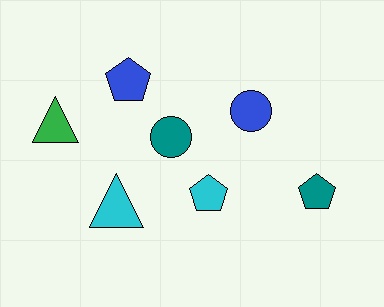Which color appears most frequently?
Cyan, with 2 objects.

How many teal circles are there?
There is 1 teal circle.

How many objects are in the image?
There are 7 objects.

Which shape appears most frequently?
Pentagon, with 3 objects.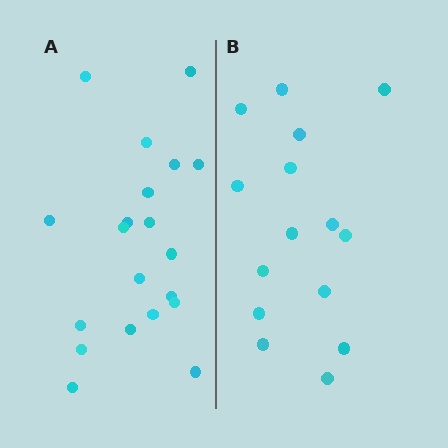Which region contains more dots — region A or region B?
Region A (the left region) has more dots.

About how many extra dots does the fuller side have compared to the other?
Region A has about 5 more dots than region B.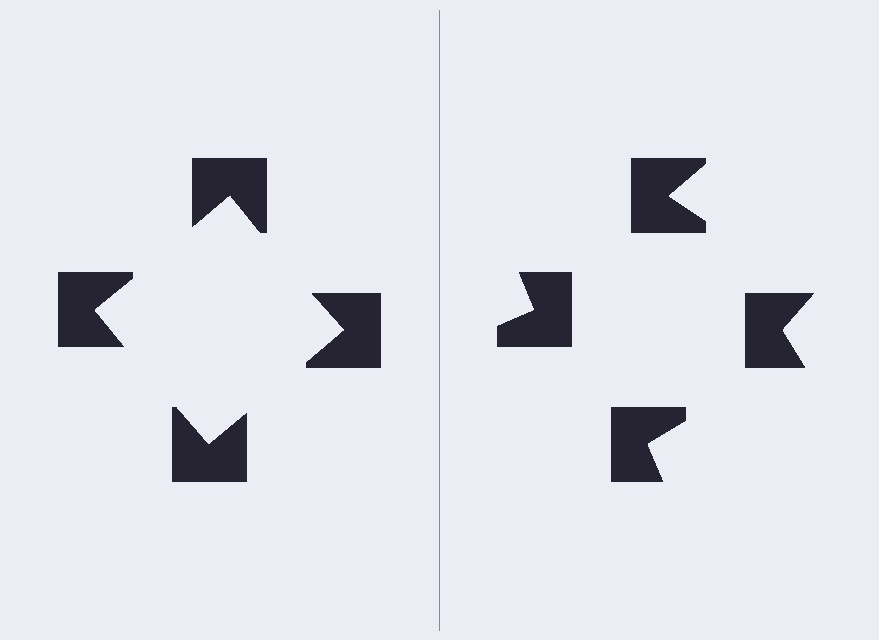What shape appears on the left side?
An illusory square.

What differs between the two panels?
The notched squares are positioned identically on both sides; only the wedge orientations differ. On the left they align to a square; on the right they are misaligned.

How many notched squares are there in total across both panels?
8 — 4 on each side.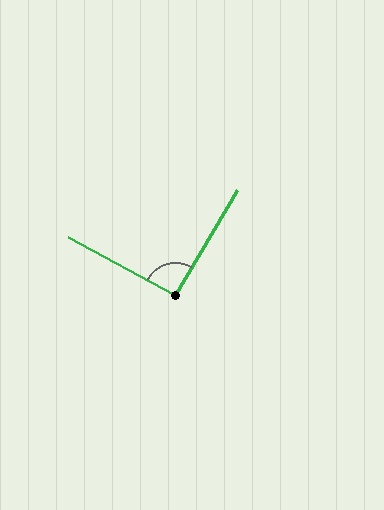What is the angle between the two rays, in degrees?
Approximately 92 degrees.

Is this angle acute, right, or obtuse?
It is approximately a right angle.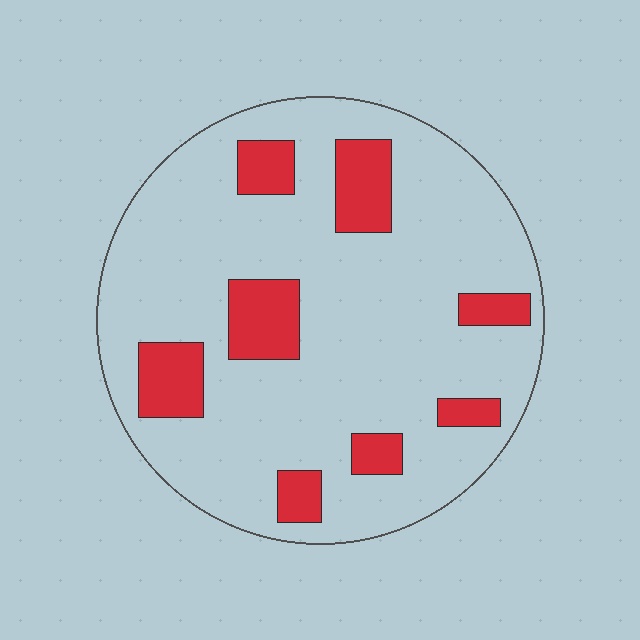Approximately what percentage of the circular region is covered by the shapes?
Approximately 20%.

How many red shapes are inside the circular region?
8.